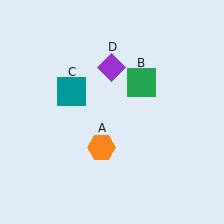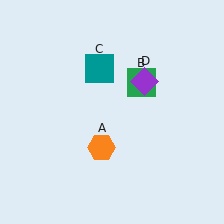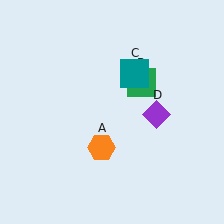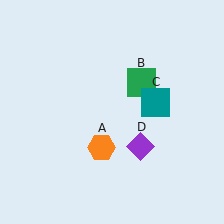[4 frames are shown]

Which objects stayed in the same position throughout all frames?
Orange hexagon (object A) and green square (object B) remained stationary.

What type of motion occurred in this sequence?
The teal square (object C), purple diamond (object D) rotated clockwise around the center of the scene.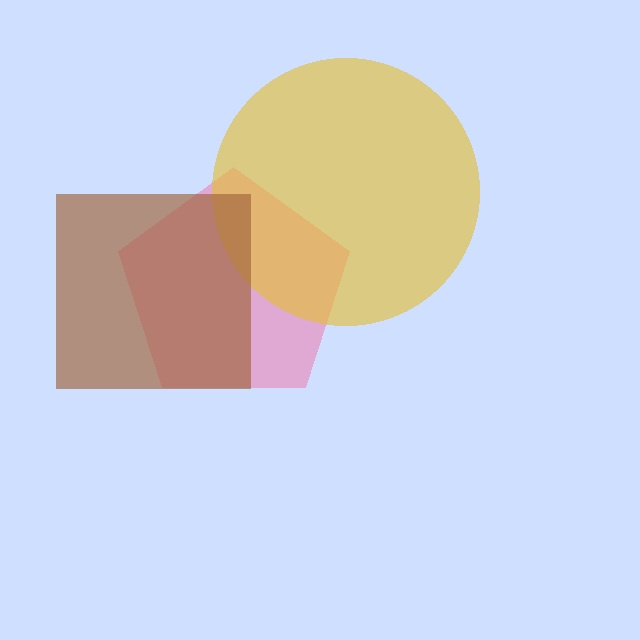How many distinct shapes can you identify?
There are 3 distinct shapes: a pink pentagon, a yellow circle, a brown square.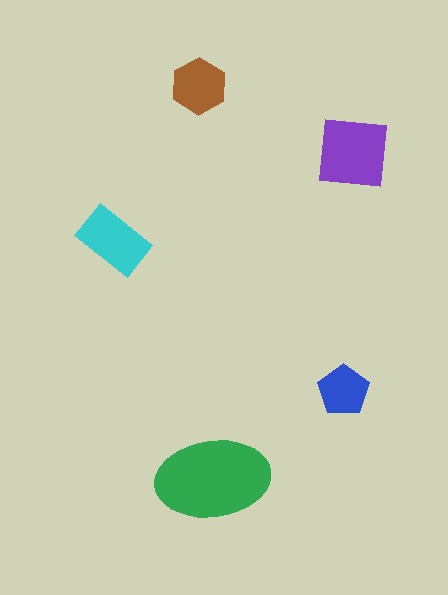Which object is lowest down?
The green ellipse is bottommost.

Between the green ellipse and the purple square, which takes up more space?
The green ellipse.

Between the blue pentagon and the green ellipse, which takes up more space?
The green ellipse.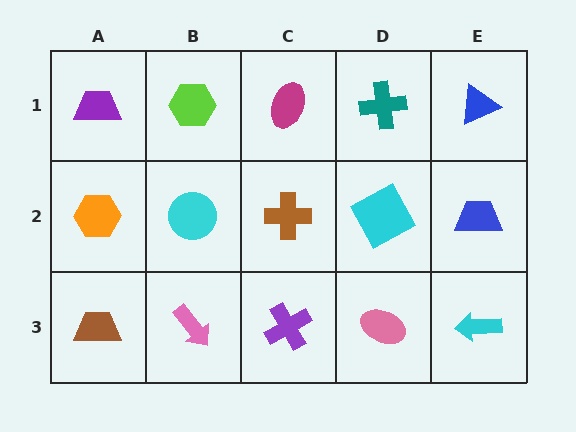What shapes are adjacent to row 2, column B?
A lime hexagon (row 1, column B), a pink arrow (row 3, column B), an orange hexagon (row 2, column A), a brown cross (row 2, column C).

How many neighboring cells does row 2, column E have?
3.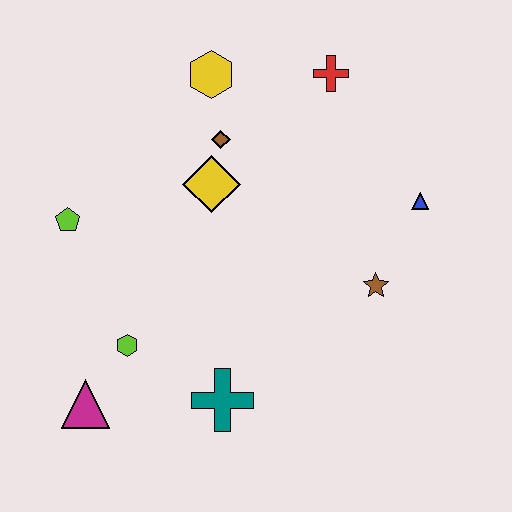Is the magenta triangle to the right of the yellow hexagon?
No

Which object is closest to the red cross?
The yellow hexagon is closest to the red cross.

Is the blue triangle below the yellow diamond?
Yes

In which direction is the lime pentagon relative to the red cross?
The lime pentagon is to the left of the red cross.